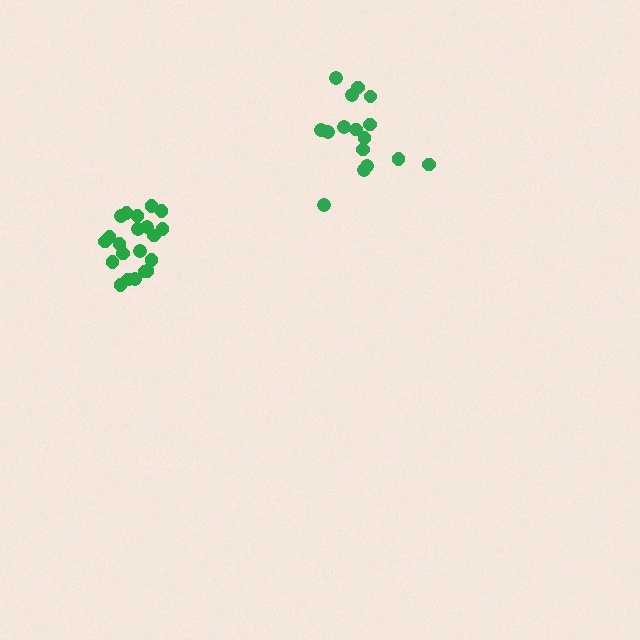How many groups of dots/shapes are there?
There are 2 groups.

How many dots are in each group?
Group 1: 21 dots, Group 2: 16 dots (37 total).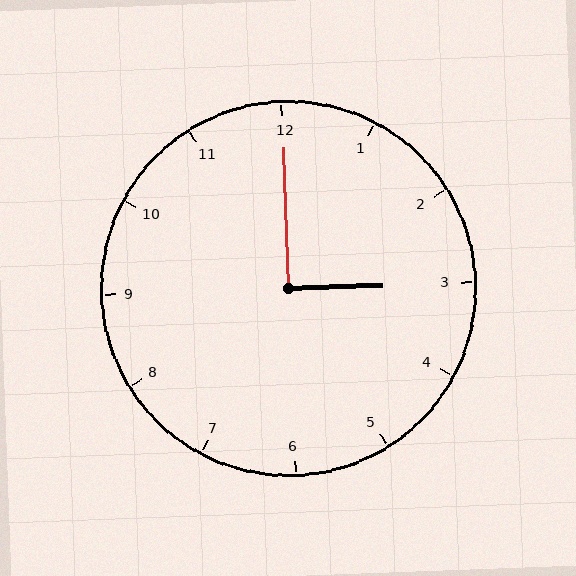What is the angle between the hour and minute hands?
Approximately 90 degrees.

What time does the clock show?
3:00.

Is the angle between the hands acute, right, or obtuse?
It is right.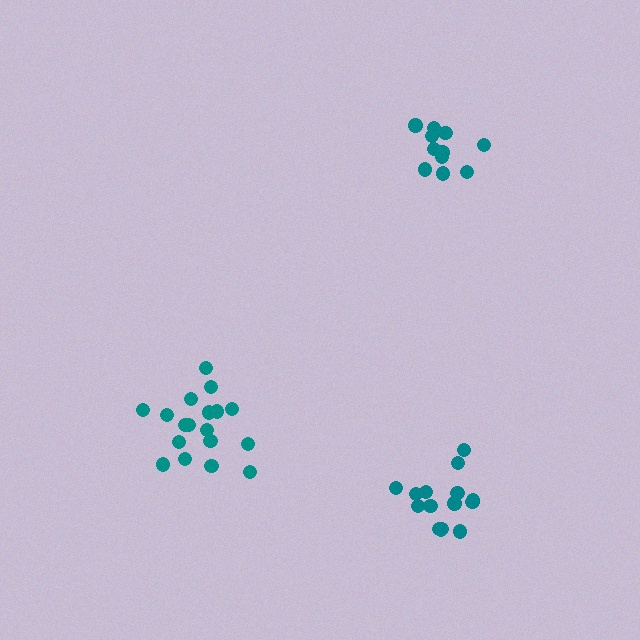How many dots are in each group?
Group 1: 18 dots, Group 2: 12 dots, Group 3: 15 dots (45 total).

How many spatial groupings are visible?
There are 3 spatial groupings.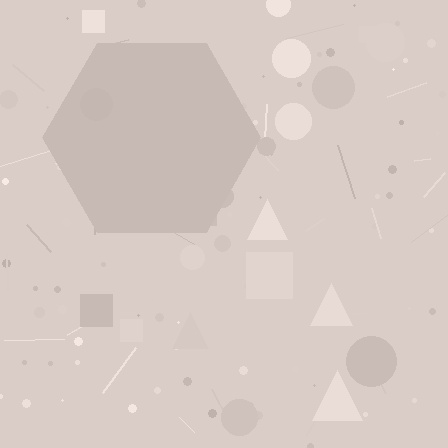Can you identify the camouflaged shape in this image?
The camouflaged shape is a hexagon.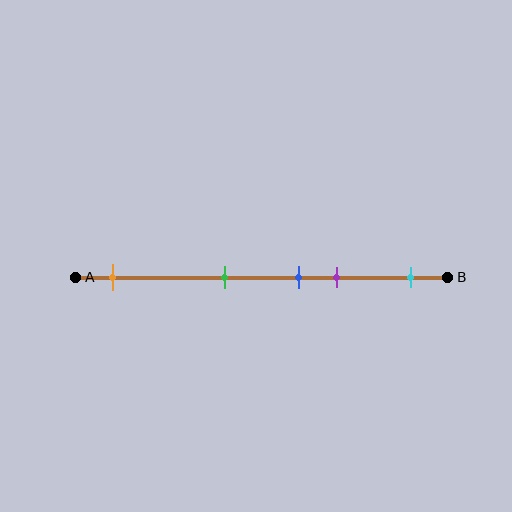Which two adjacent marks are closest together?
The blue and purple marks are the closest adjacent pair.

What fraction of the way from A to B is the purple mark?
The purple mark is approximately 70% (0.7) of the way from A to B.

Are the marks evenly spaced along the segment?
No, the marks are not evenly spaced.